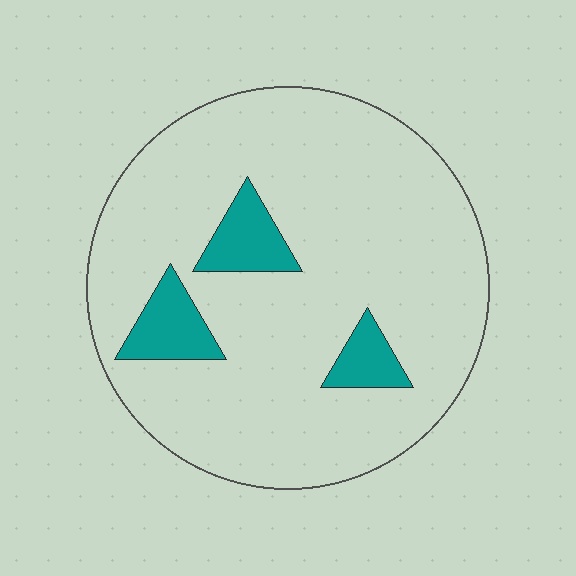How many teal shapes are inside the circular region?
3.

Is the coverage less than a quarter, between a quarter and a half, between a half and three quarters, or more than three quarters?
Less than a quarter.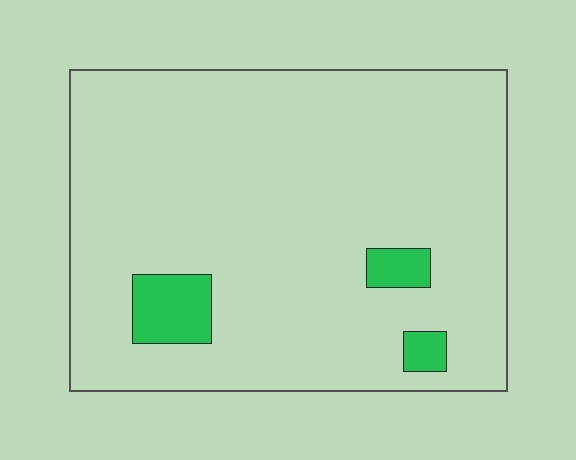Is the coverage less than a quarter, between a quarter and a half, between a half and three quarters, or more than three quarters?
Less than a quarter.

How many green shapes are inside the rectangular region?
3.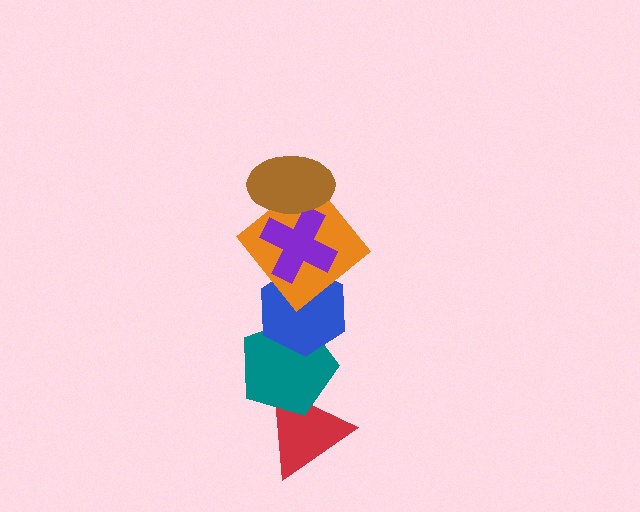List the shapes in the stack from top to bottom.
From top to bottom: the brown ellipse, the purple cross, the orange diamond, the blue hexagon, the teal pentagon, the red triangle.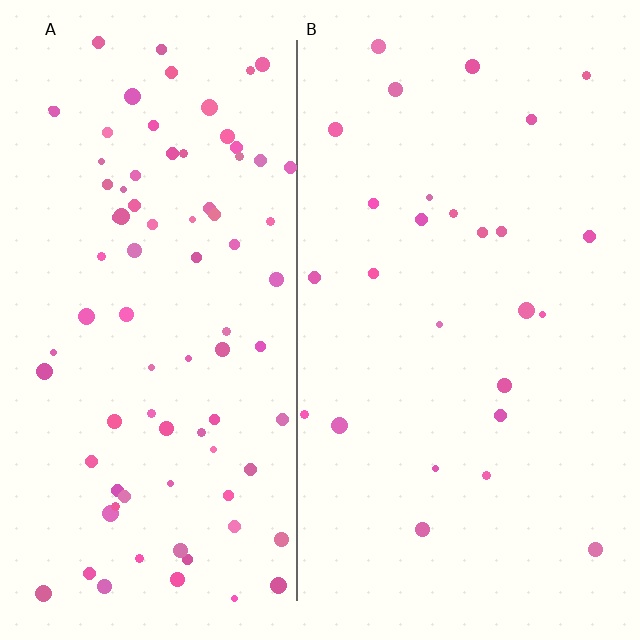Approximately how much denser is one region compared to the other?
Approximately 3.2× — region A over region B.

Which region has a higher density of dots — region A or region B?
A (the left).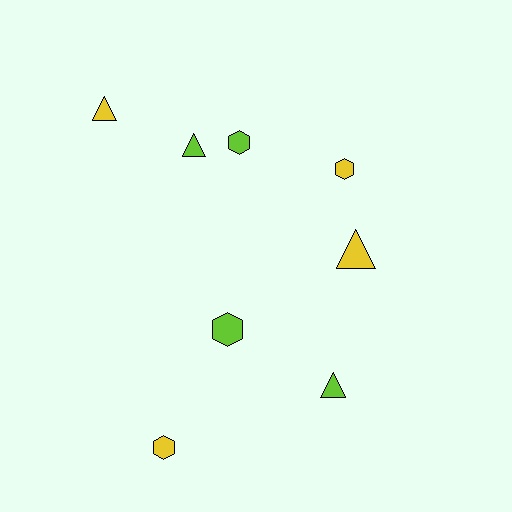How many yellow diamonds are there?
There are no yellow diamonds.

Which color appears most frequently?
Lime, with 4 objects.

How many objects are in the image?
There are 8 objects.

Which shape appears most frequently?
Hexagon, with 4 objects.